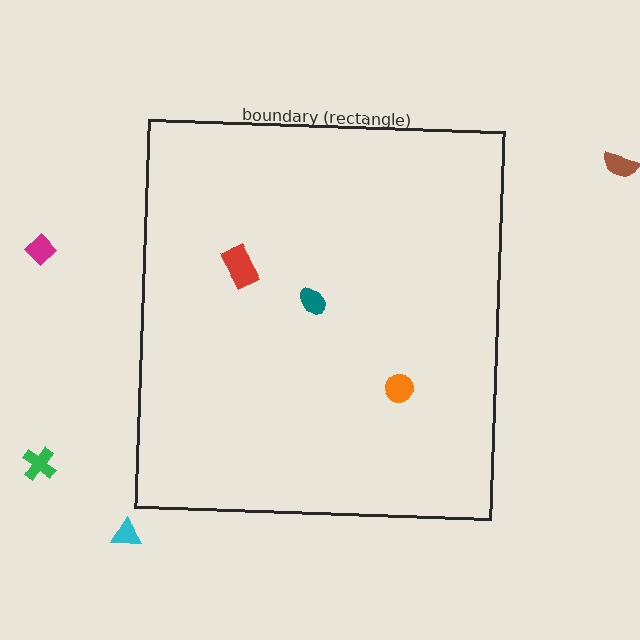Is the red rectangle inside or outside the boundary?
Inside.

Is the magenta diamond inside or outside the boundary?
Outside.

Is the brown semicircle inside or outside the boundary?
Outside.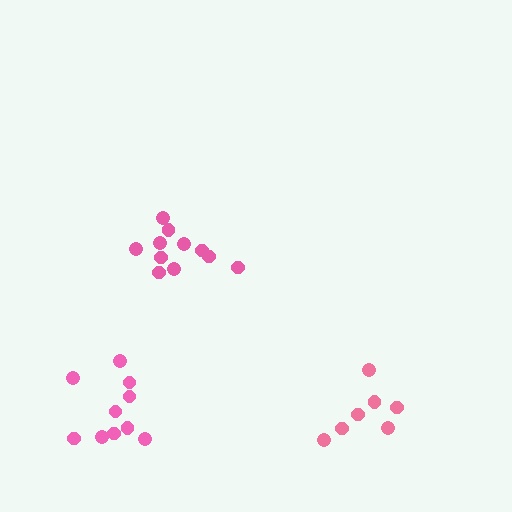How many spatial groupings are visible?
There are 3 spatial groupings.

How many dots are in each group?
Group 1: 11 dots, Group 2: 10 dots, Group 3: 7 dots (28 total).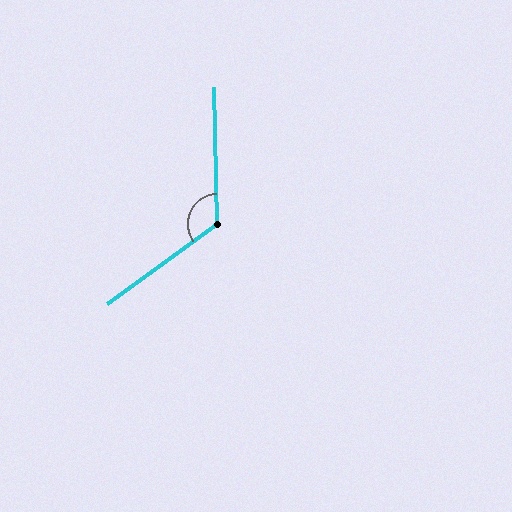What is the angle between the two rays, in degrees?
Approximately 125 degrees.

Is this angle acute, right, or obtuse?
It is obtuse.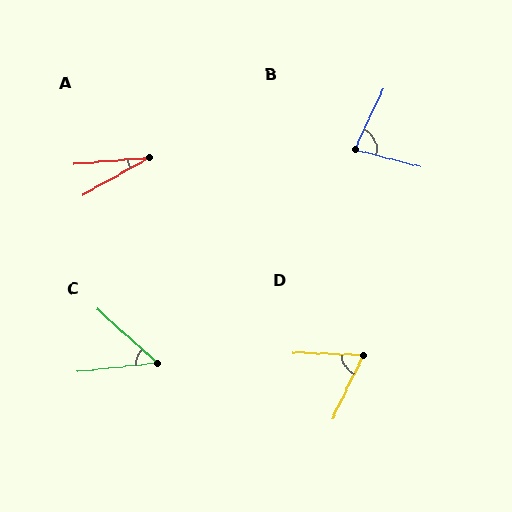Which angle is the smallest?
A, at approximately 25 degrees.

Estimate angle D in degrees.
Approximately 66 degrees.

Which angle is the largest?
B, at approximately 80 degrees.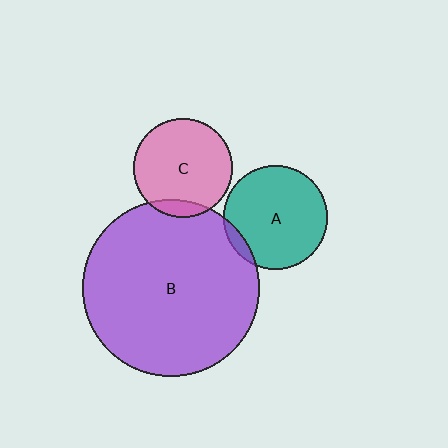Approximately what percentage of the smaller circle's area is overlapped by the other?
Approximately 10%.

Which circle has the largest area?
Circle B (purple).